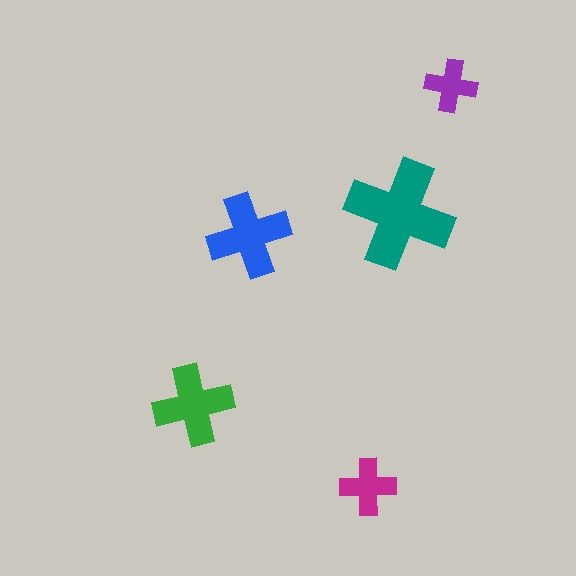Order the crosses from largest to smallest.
the teal one, the blue one, the green one, the magenta one, the purple one.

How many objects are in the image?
There are 5 objects in the image.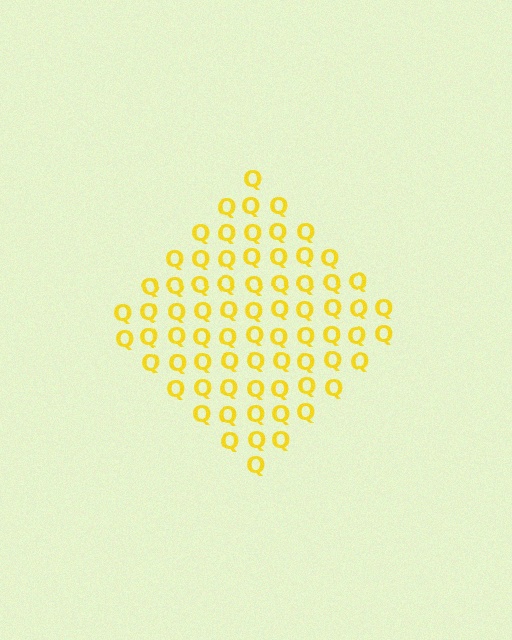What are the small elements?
The small elements are letter Q's.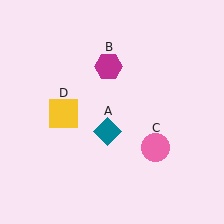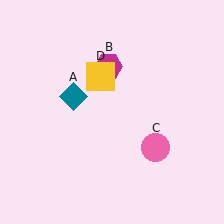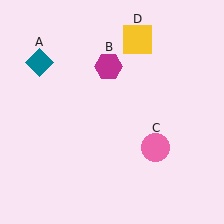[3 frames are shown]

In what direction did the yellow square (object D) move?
The yellow square (object D) moved up and to the right.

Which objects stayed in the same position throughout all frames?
Magenta hexagon (object B) and pink circle (object C) remained stationary.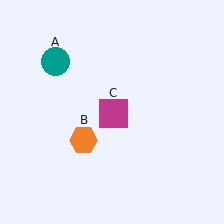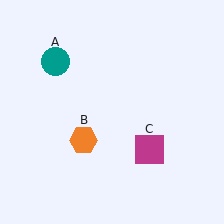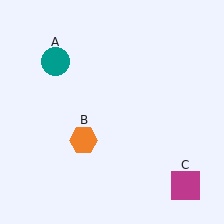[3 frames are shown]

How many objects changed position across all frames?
1 object changed position: magenta square (object C).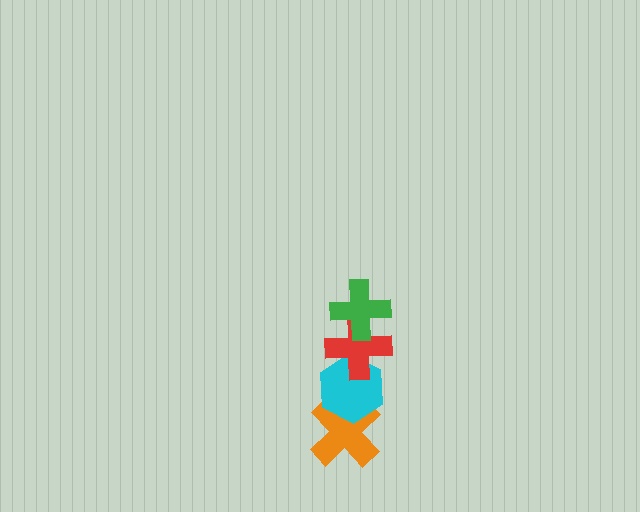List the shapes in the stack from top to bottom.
From top to bottom: the green cross, the red cross, the cyan hexagon, the orange cross.